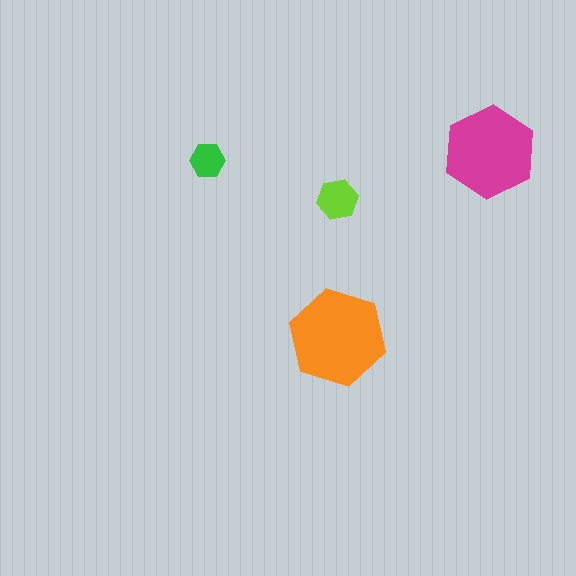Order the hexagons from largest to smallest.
the orange one, the magenta one, the lime one, the green one.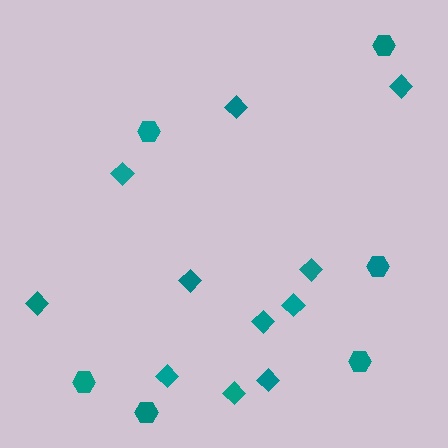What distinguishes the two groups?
There are 2 groups: one group of hexagons (6) and one group of diamonds (11).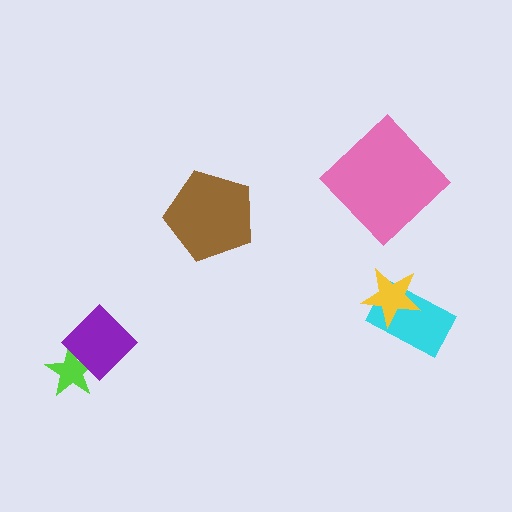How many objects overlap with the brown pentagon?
0 objects overlap with the brown pentagon.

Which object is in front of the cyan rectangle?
The yellow star is in front of the cyan rectangle.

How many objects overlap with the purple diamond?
1 object overlaps with the purple diamond.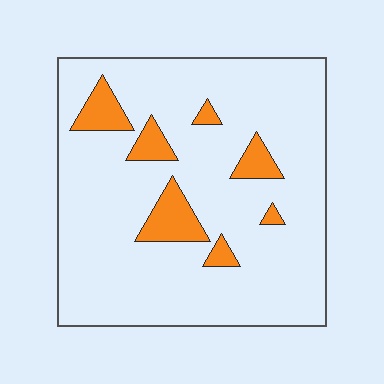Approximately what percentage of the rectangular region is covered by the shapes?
Approximately 10%.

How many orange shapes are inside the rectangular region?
7.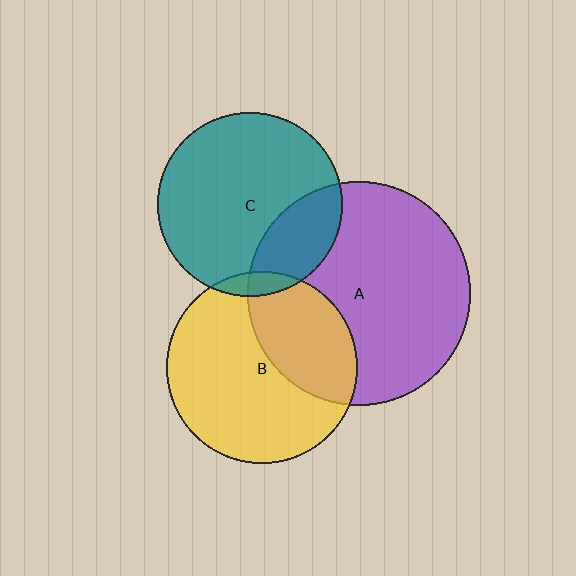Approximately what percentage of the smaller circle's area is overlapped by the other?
Approximately 35%.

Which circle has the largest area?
Circle A (purple).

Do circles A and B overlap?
Yes.